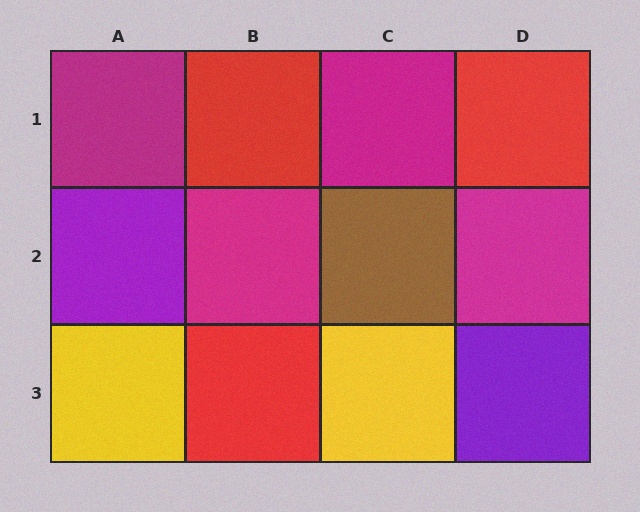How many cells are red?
3 cells are red.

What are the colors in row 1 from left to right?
Magenta, red, magenta, red.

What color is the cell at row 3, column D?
Purple.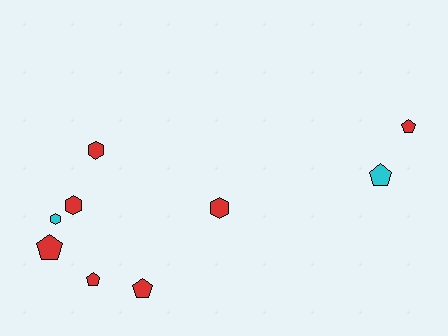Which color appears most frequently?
Red, with 7 objects.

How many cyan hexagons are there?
There is 1 cyan hexagon.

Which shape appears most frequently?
Pentagon, with 5 objects.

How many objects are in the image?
There are 9 objects.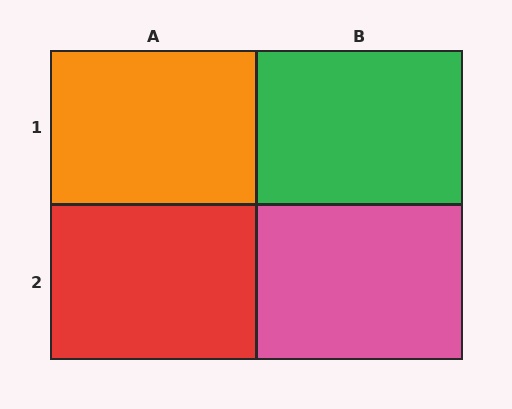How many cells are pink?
1 cell is pink.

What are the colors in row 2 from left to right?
Red, pink.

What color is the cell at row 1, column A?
Orange.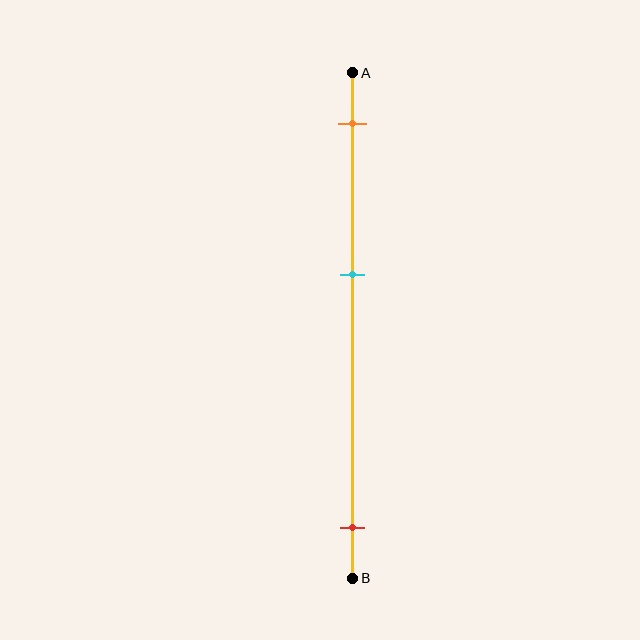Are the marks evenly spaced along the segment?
No, the marks are not evenly spaced.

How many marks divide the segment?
There are 3 marks dividing the segment.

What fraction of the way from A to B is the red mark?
The red mark is approximately 90% (0.9) of the way from A to B.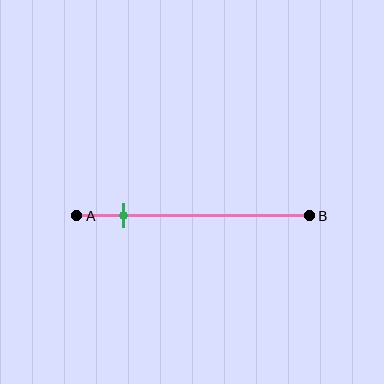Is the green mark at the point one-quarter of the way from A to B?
No, the mark is at about 20% from A, not at the 25% one-quarter point.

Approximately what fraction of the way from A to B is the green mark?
The green mark is approximately 20% of the way from A to B.